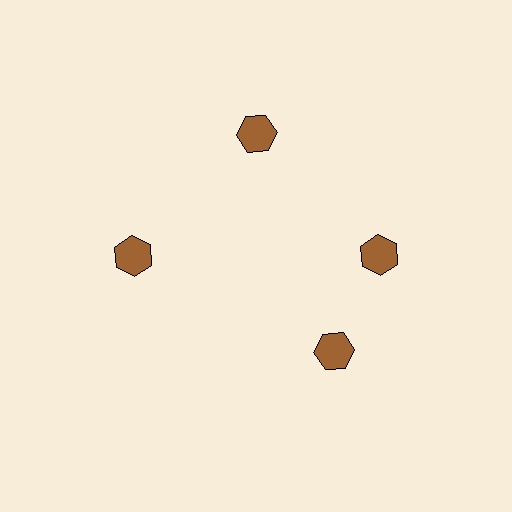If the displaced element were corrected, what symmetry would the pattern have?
It would have 4-fold rotational symmetry — the pattern would map onto itself every 90 degrees.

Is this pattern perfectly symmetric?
No. The 4 brown hexagons are arranged in a ring, but one element near the 6 o'clock position is rotated out of alignment along the ring, breaking the 4-fold rotational symmetry.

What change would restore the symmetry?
The symmetry would be restored by rotating it back into even spacing with its neighbors so that all 4 hexagons sit at equal angles and equal distance from the center.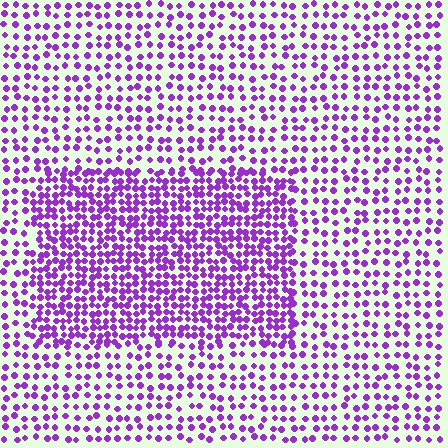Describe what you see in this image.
The image contains small purple elements arranged at two different densities. A rectangle-shaped region is visible where the elements are more densely packed than the surrounding area.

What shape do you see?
I see a rectangle.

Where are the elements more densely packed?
The elements are more densely packed inside the rectangle boundary.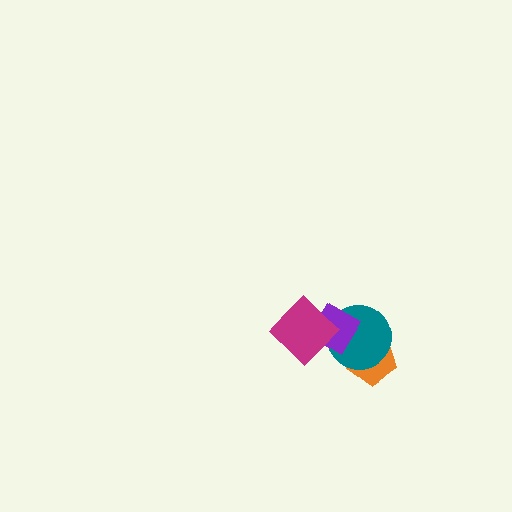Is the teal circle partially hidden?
Yes, it is partially covered by another shape.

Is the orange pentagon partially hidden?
Yes, it is partially covered by another shape.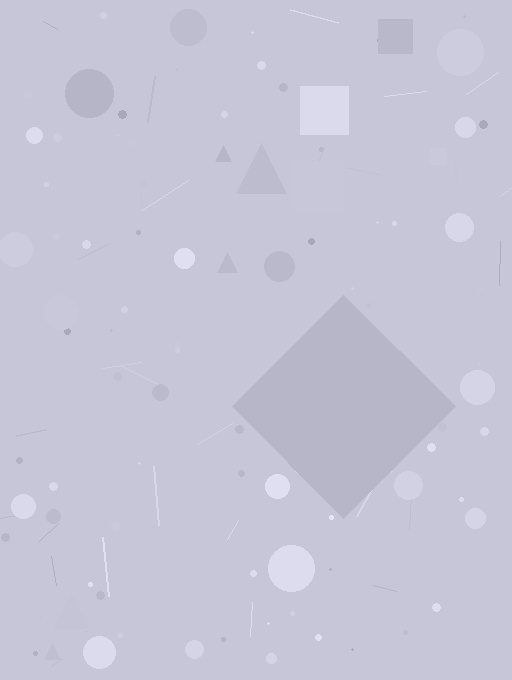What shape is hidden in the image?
A diamond is hidden in the image.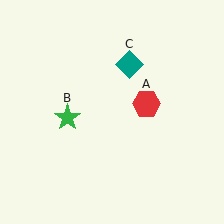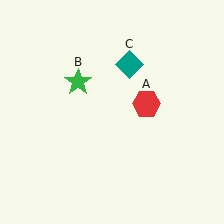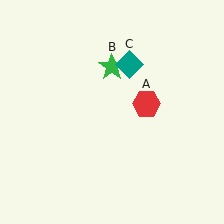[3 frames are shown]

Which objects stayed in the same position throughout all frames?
Red hexagon (object A) and teal diamond (object C) remained stationary.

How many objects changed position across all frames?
1 object changed position: green star (object B).